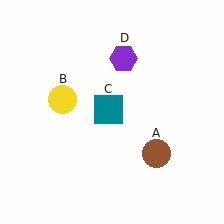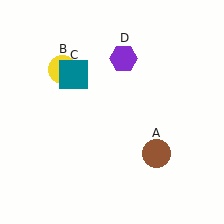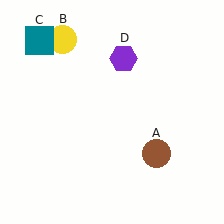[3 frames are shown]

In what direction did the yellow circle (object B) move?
The yellow circle (object B) moved up.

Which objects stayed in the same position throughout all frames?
Brown circle (object A) and purple hexagon (object D) remained stationary.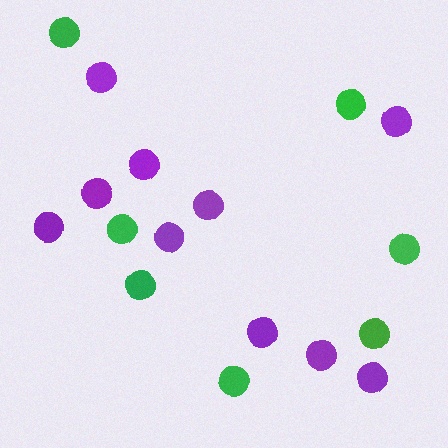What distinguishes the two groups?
There are 2 groups: one group of green circles (7) and one group of purple circles (10).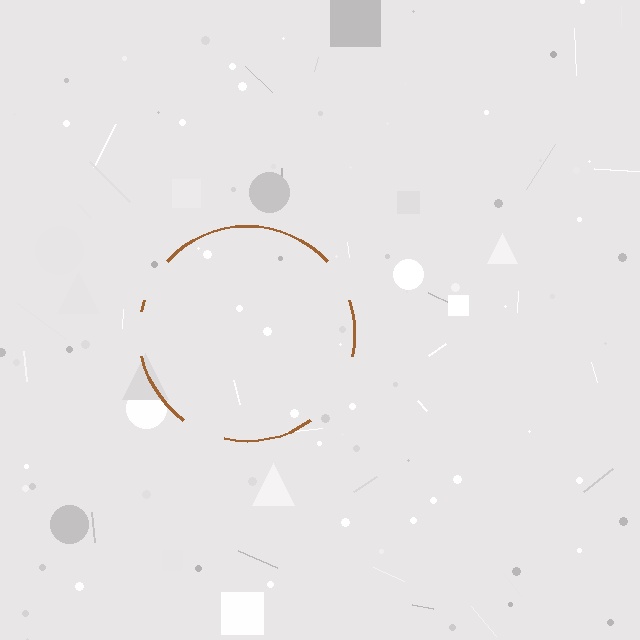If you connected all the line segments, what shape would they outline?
They would outline a circle.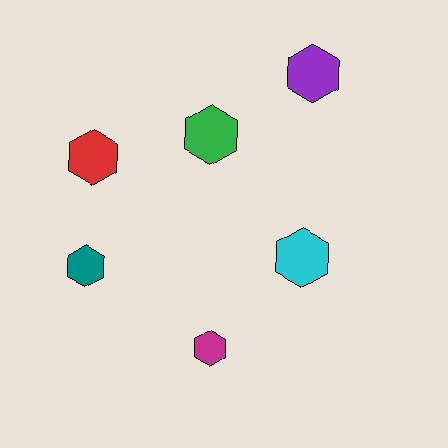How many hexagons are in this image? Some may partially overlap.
There are 6 hexagons.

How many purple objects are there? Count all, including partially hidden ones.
There is 1 purple object.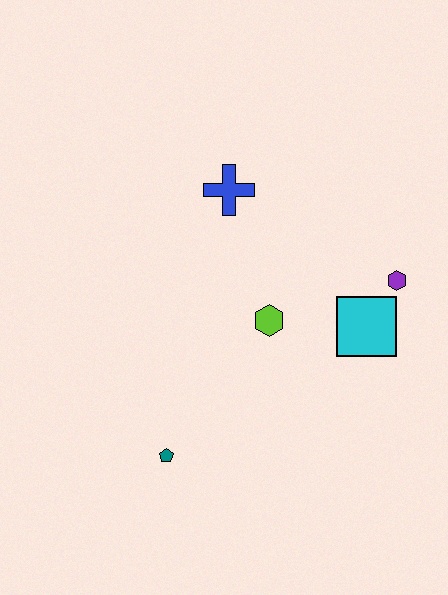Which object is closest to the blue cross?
The lime hexagon is closest to the blue cross.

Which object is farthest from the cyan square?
The teal pentagon is farthest from the cyan square.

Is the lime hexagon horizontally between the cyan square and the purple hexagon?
No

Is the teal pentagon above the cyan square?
No